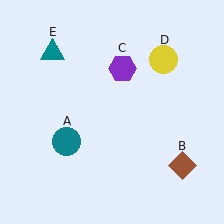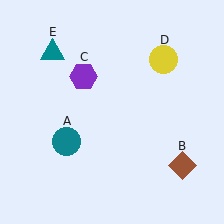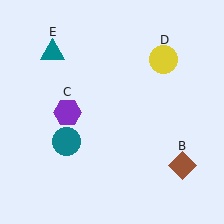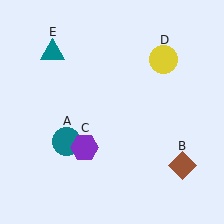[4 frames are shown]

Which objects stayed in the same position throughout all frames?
Teal circle (object A) and brown diamond (object B) and yellow circle (object D) and teal triangle (object E) remained stationary.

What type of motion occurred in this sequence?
The purple hexagon (object C) rotated counterclockwise around the center of the scene.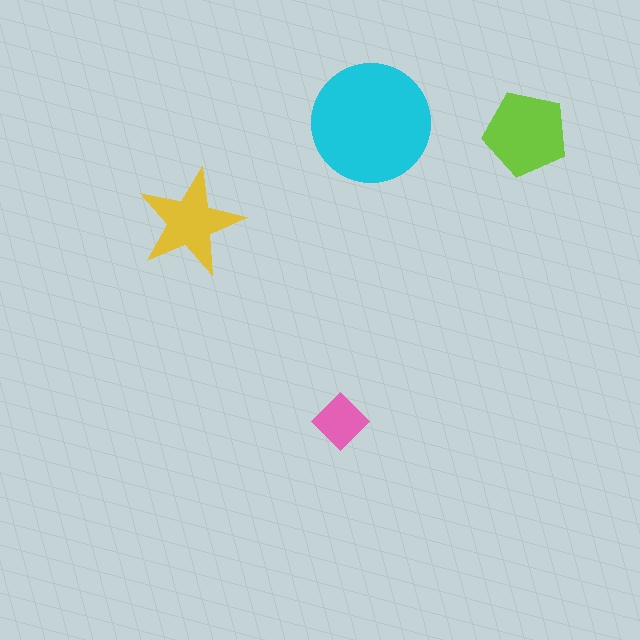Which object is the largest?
The cyan circle.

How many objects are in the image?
There are 4 objects in the image.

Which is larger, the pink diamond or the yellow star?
The yellow star.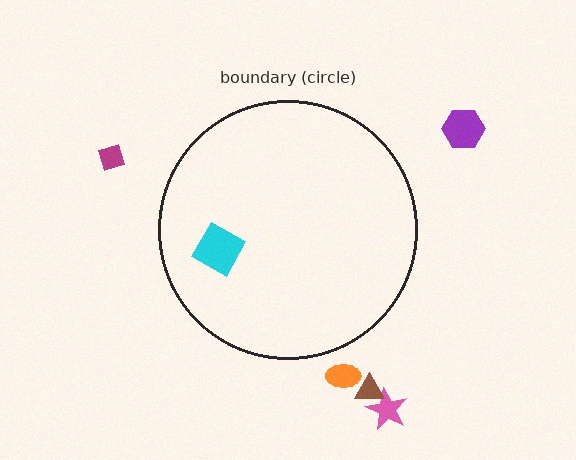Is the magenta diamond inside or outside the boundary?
Outside.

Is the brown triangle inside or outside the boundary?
Outside.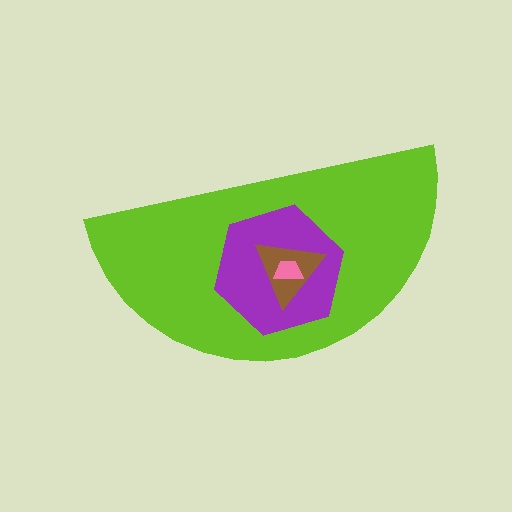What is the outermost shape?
The lime semicircle.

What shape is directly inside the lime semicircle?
The purple hexagon.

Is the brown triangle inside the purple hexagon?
Yes.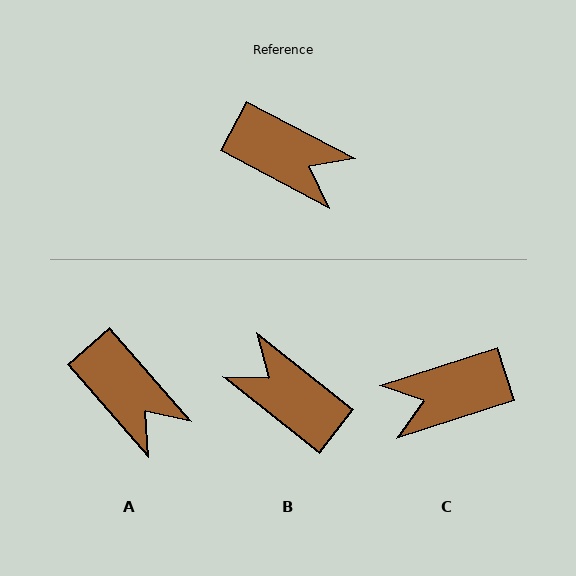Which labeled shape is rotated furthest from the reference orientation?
B, about 169 degrees away.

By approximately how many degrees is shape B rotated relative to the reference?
Approximately 169 degrees counter-clockwise.